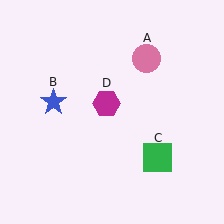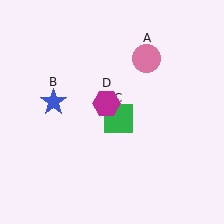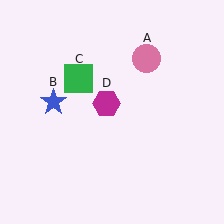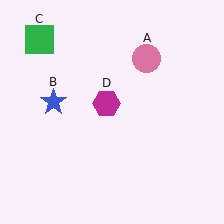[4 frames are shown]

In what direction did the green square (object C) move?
The green square (object C) moved up and to the left.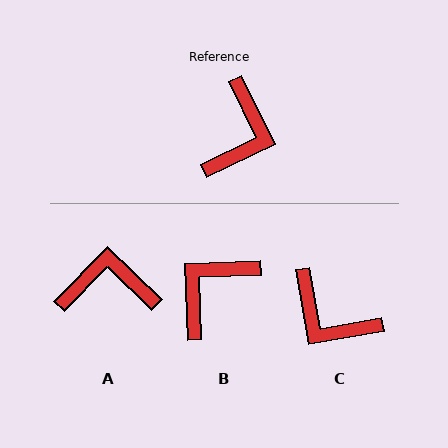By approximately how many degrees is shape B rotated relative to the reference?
Approximately 156 degrees counter-clockwise.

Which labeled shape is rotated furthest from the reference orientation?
B, about 156 degrees away.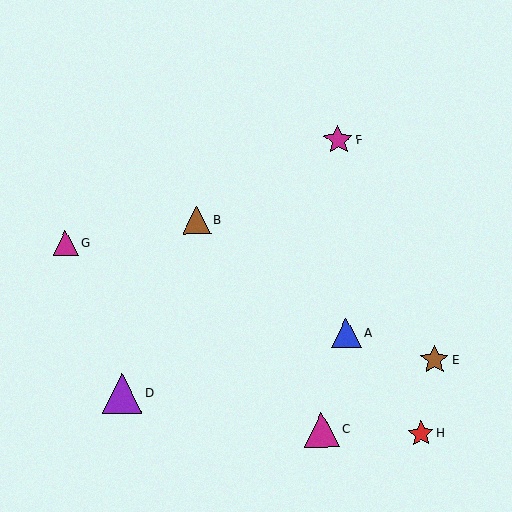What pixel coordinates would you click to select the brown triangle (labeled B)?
Click at (197, 220) to select the brown triangle B.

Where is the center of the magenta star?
The center of the magenta star is at (338, 140).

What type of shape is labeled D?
Shape D is a purple triangle.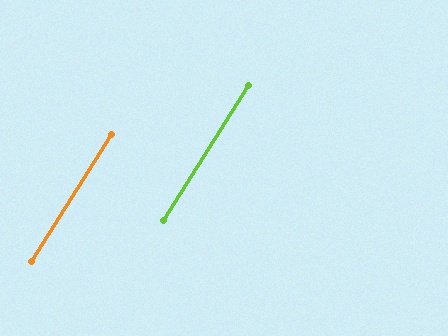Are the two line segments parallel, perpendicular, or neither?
Parallel — their directions differ by only 0.3°.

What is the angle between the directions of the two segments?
Approximately 0 degrees.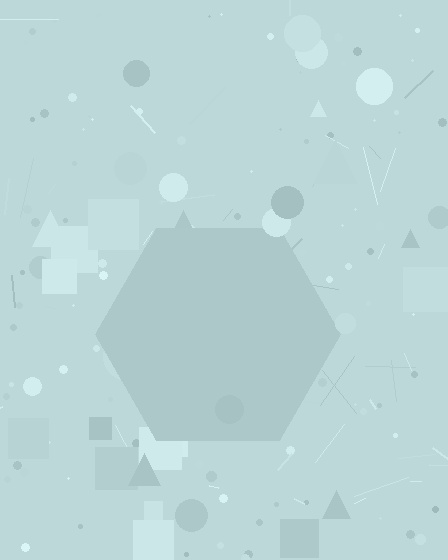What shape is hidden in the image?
A hexagon is hidden in the image.